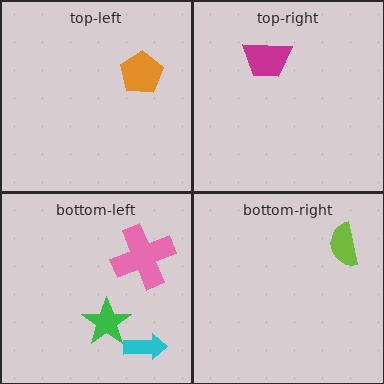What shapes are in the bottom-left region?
The pink cross, the green star, the cyan arrow.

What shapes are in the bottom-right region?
The lime semicircle.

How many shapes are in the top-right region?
1.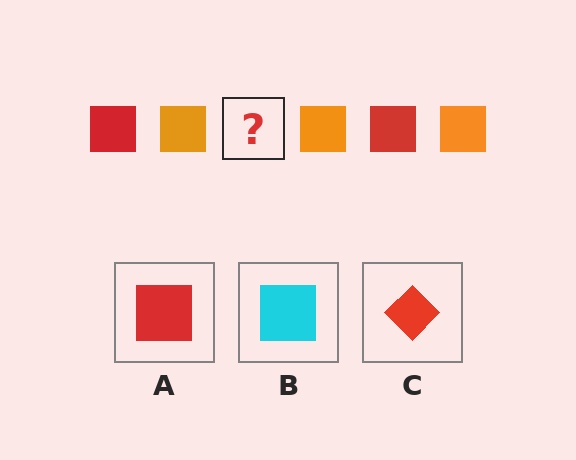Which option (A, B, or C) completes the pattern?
A.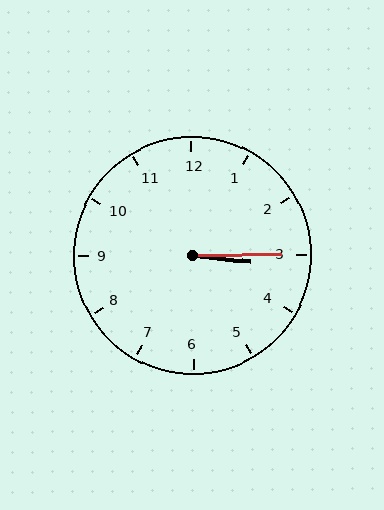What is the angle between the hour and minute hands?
Approximately 8 degrees.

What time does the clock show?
3:15.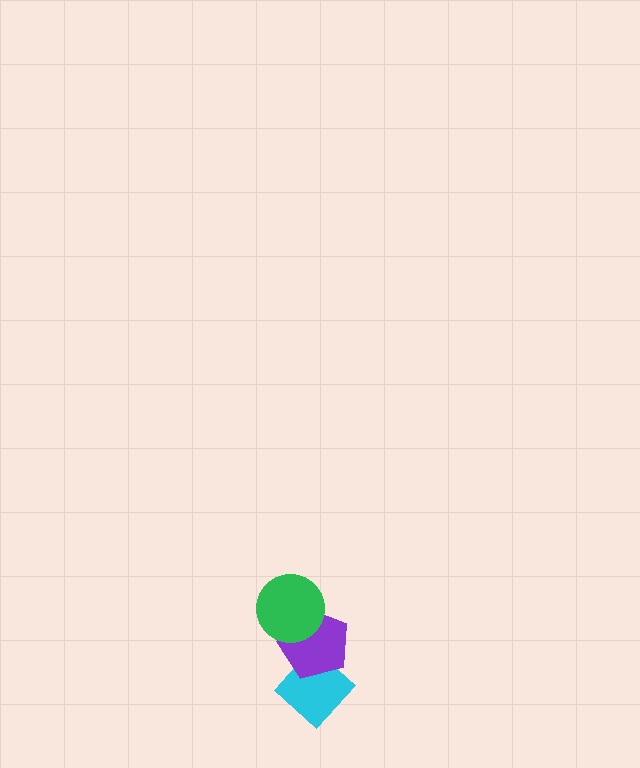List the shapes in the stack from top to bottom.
From top to bottom: the green circle, the purple pentagon, the cyan diamond.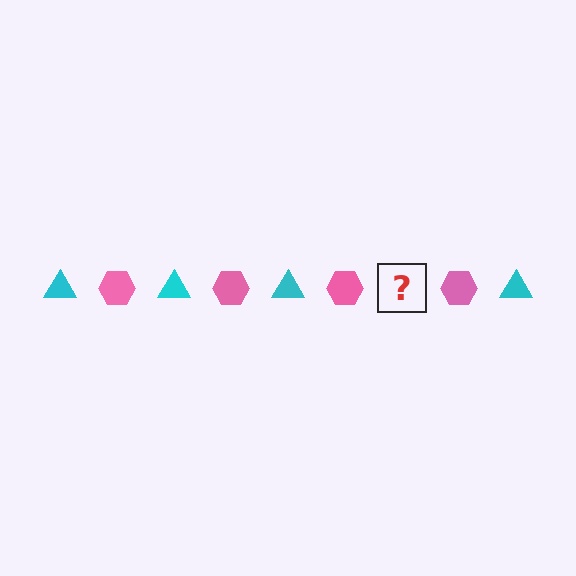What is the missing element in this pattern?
The missing element is a cyan triangle.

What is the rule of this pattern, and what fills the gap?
The rule is that the pattern alternates between cyan triangle and pink hexagon. The gap should be filled with a cyan triangle.